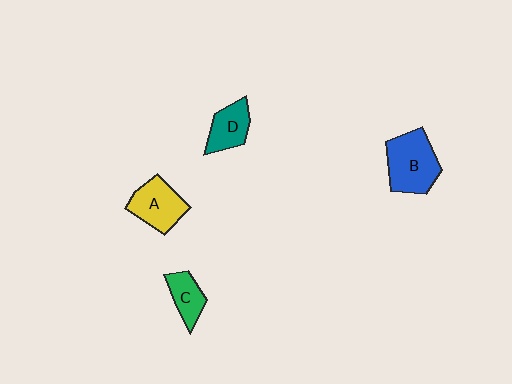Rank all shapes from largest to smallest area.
From largest to smallest: B (blue), A (yellow), D (teal), C (green).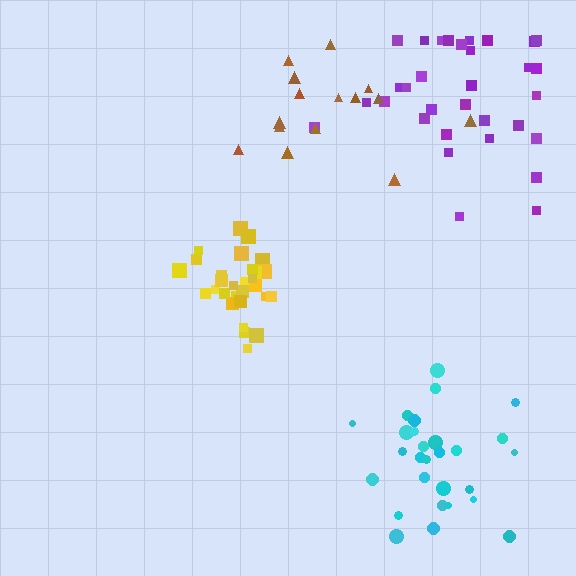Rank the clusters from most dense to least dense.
yellow, cyan, purple, brown.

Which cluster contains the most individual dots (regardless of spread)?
Purple (32).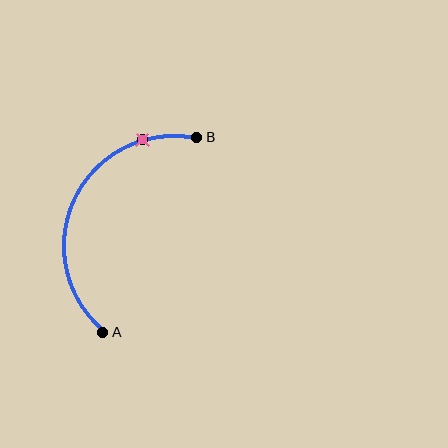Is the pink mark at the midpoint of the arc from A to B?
No. The pink mark lies on the arc but is closer to endpoint B. The arc midpoint would be at the point on the curve equidistant along the arc from both A and B.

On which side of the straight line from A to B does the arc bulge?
The arc bulges to the left of the straight line connecting A and B.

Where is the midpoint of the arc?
The arc midpoint is the point on the curve farthest from the straight line joining A and B. It sits to the left of that line.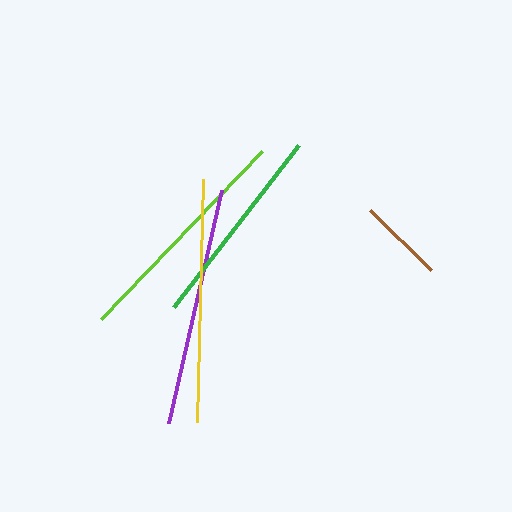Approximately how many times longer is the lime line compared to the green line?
The lime line is approximately 1.1 times the length of the green line.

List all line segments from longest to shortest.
From longest to shortest: yellow, purple, lime, green, brown.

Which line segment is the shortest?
The brown line is the shortest at approximately 86 pixels.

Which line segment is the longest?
The yellow line is the longest at approximately 243 pixels.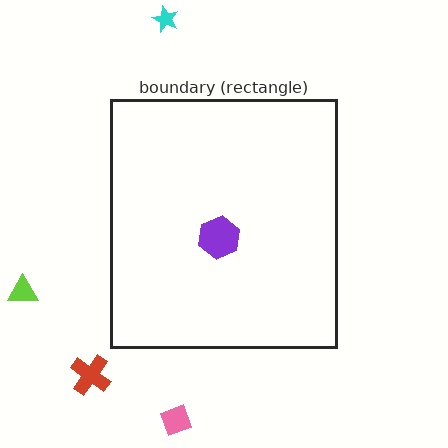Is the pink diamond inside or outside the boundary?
Outside.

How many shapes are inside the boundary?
1 inside, 4 outside.